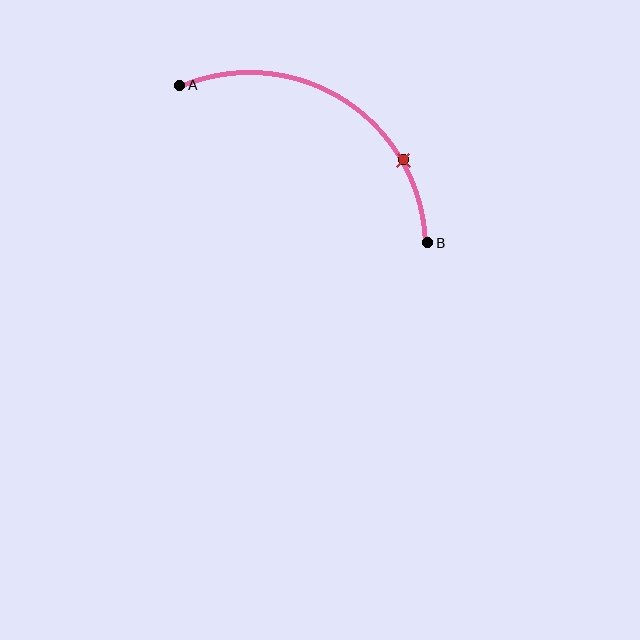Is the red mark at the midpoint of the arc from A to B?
No. The red mark lies on the arc but is closer to endpoint B. The arc midpoint would be at the point on the curve equidistant along the arc from both A and B.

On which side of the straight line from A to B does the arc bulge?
The arc bulges above the straight line connecting A and B.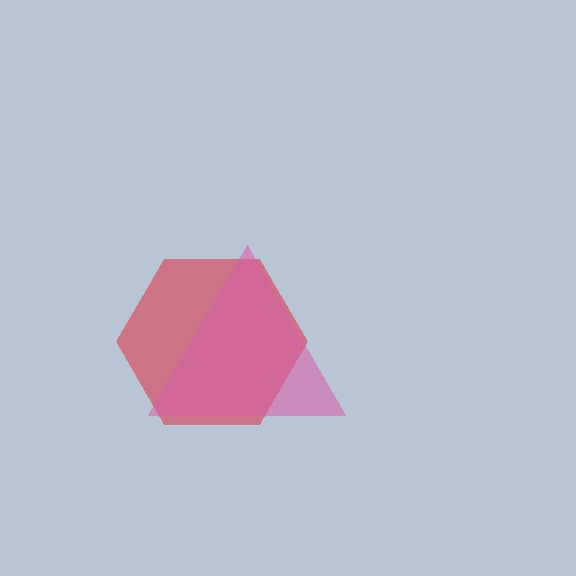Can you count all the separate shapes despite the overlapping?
Yes, there are 2 separate shapes.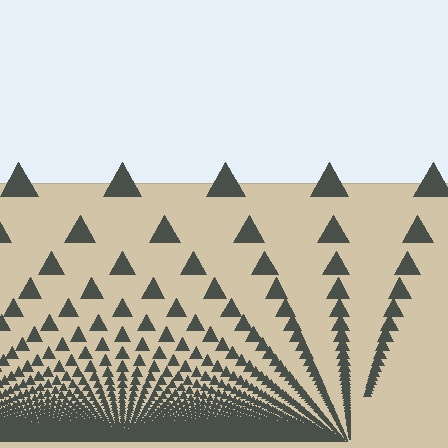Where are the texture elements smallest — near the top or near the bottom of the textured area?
Near the bottom.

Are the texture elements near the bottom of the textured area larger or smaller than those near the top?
Smaller. The gradient is inverted — elements near the bottom are smaller and denser.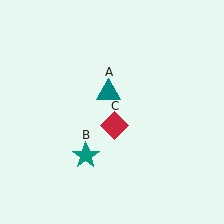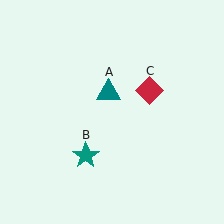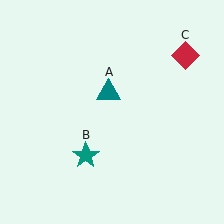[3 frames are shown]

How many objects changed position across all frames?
1 object changed position: red diamond (object C).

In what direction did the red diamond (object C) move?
The red diamond (object C) moved up and to the right.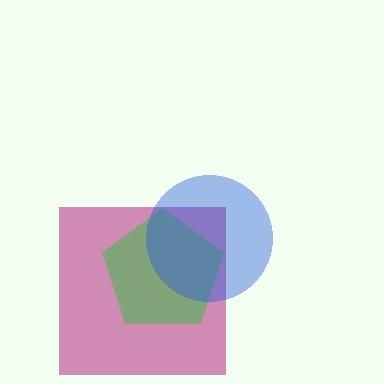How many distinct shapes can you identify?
There are 3 distinct shapes: a magenta square, a green pentagon, a blue circle.